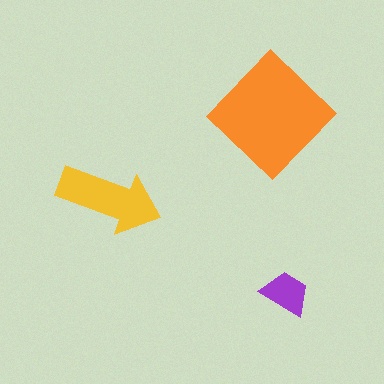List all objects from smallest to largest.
The purple trapezoid, the yellow arrow, the orange diamond.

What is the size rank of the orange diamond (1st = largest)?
1st.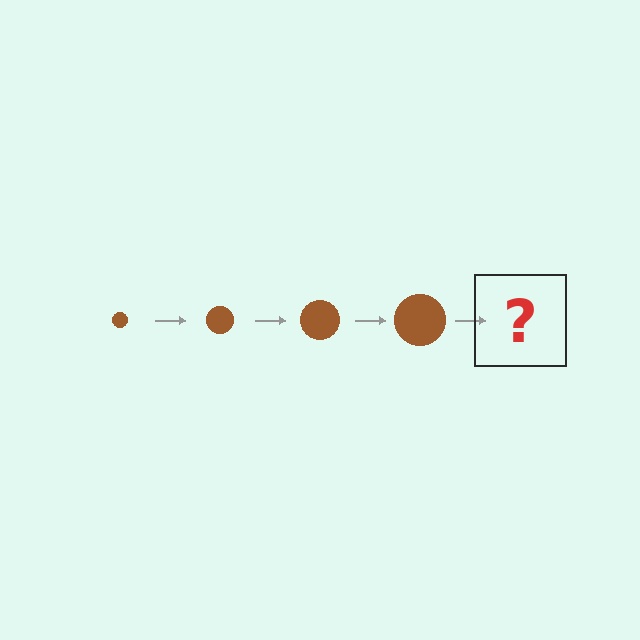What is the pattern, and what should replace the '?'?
The pattern is that the circle gets progressively larger each step. The '?' should be a brown circle, larger than the previous one.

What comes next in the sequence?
The next element should be a brown circle, larger than the previous one.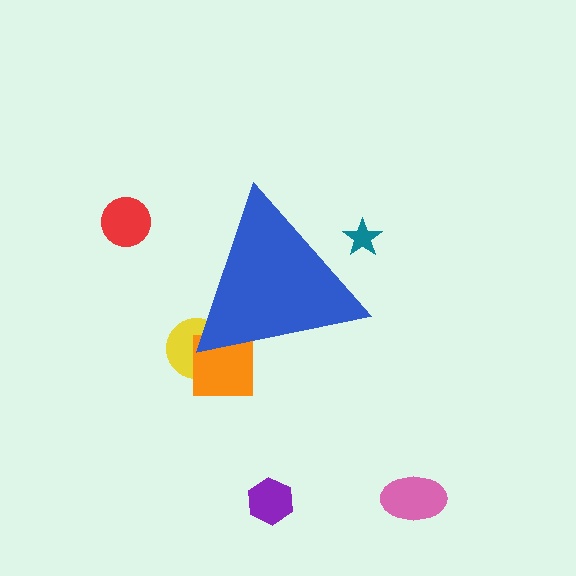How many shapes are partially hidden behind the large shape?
3 shapes are partially hidden.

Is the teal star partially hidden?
Yes, the teal star is partially hidden behind the blue triangle.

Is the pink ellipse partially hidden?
No, the pink ellipse is fully visible.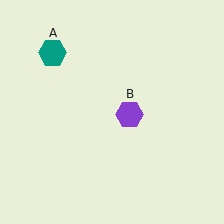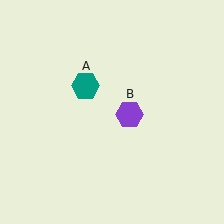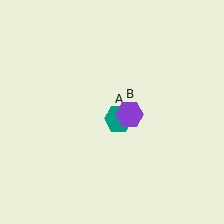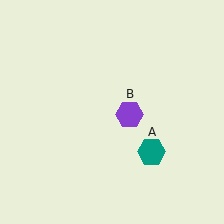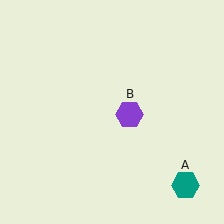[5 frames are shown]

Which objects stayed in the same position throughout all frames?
Purple hexagon (object B) remained stationary.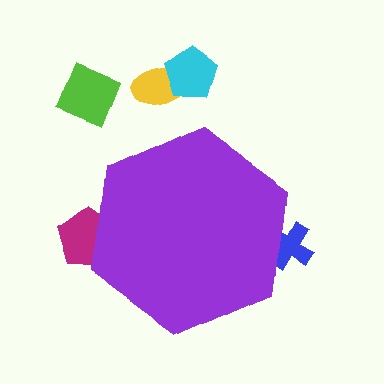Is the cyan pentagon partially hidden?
No, the cyan pentagon is fully visible.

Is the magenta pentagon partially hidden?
Yes, the magenta pentagon is partially hidden behind the purple hexagon.